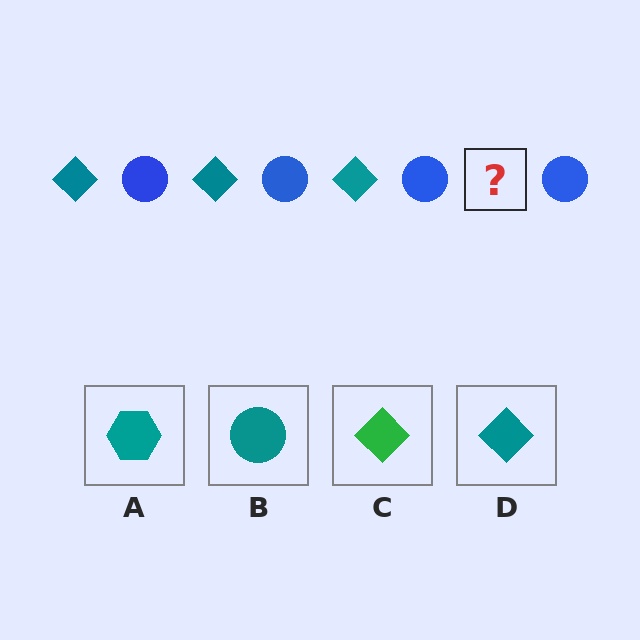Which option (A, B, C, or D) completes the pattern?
D.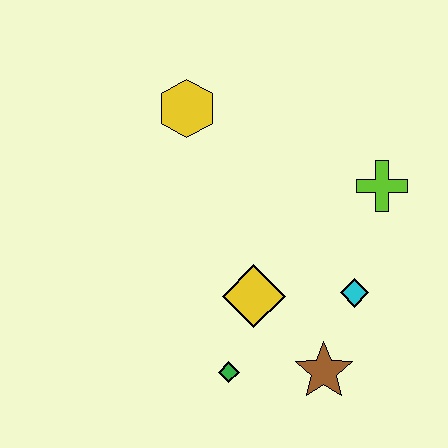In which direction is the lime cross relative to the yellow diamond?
The lime cross is to the right of the yellow diamond.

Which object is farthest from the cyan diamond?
The yellow hexagon is farthest from the cyan diamond.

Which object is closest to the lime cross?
The cyan diamond is closest to the lime cross.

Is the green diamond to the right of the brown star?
No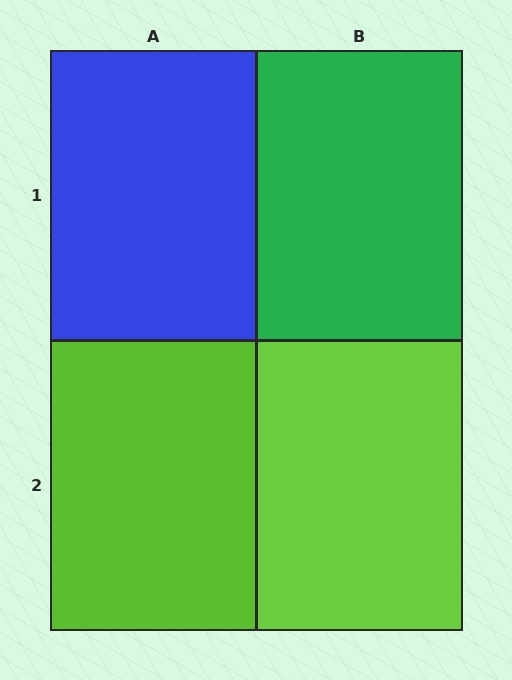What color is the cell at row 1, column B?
Green.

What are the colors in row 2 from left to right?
Lime, lime.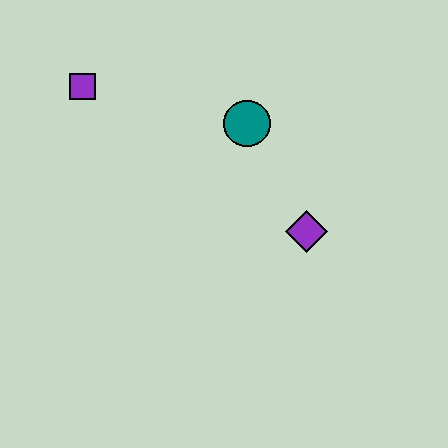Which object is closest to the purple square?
The teal circle is closest to the purple square.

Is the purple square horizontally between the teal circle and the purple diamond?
No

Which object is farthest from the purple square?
The purple diamond is farthest from the purple square.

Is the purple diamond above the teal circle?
No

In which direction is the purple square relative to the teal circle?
The purple square is to the left of the teal circle.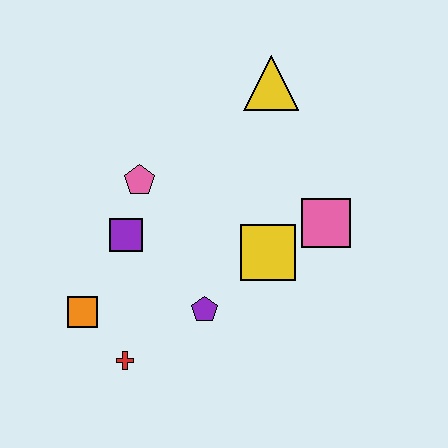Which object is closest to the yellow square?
The pink square is closest to the yellow square.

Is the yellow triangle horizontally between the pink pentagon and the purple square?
No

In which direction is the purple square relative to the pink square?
The purple square is to the left of the pink square.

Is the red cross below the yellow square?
Yes